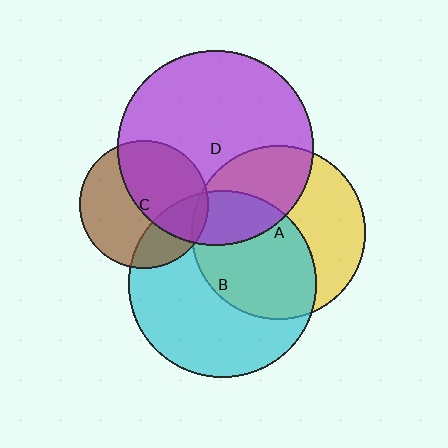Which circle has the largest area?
Circle D (purple).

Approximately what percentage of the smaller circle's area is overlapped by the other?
Approximately 50%.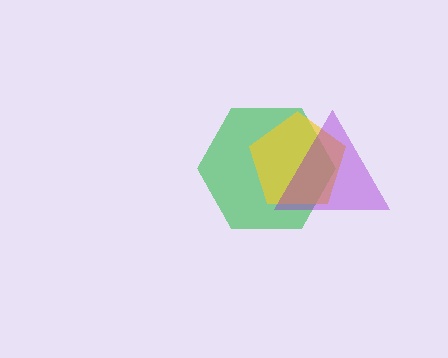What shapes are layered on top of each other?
The layered shapes are: a green hexagon, a yellow pentagon, a purple triangle.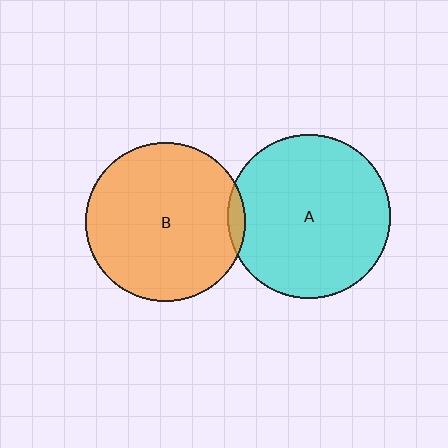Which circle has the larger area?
Circle A (cyan).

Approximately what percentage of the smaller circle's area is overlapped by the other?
Approximately 5%.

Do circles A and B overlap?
Yes.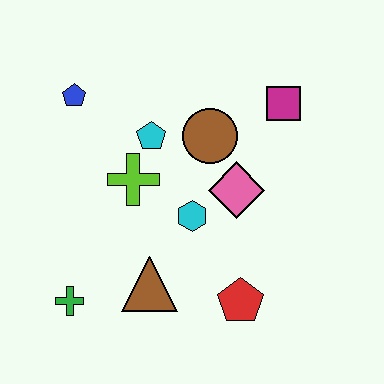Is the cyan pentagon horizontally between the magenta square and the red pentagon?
No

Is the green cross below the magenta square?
Yes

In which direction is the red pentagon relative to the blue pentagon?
The red pentagon is below the blue pentagon.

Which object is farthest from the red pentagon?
The blue pentagon is farthest from the red pentagon.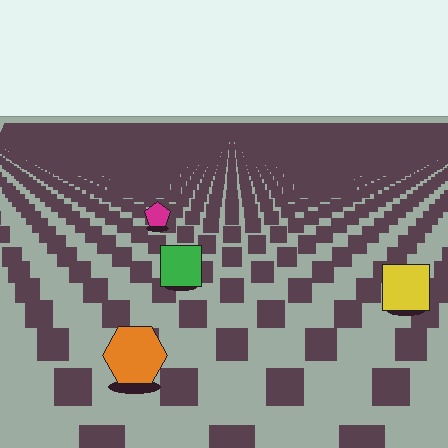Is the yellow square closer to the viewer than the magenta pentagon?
Yes. The yellow square is closer — you can tell from the texture gradient: the ground texture is coarser near it.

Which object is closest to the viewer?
The orange hexagon is closest. The texture marks near it are larger and more spread out.